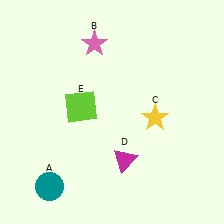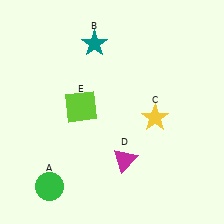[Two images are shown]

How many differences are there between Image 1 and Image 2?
There are 2 differences between the two images.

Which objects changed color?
A changed from teal to green. B changed from pink to teal.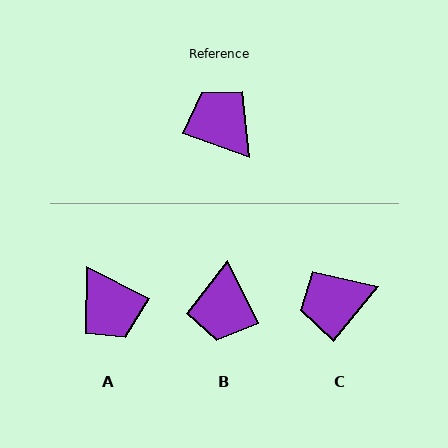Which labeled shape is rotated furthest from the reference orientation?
A, about 173 degrees away.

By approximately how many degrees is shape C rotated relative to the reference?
Approximately 71 degrees counter-clockwise.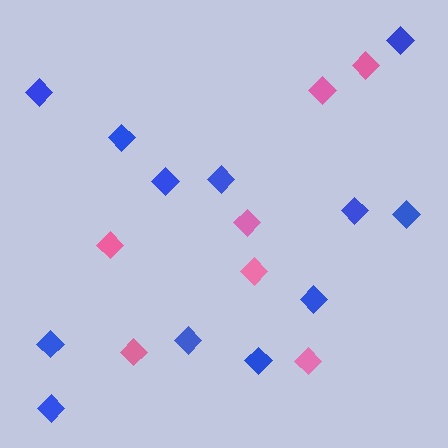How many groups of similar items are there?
There are 2 groups: one group of blue diamonds (12) and one group of pink diamonds (7).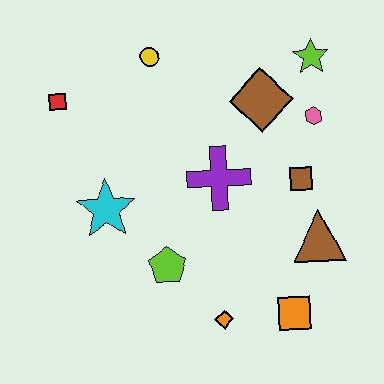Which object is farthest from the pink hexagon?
The red square is farthest from the pink hexagon.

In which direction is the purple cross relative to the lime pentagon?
The purple cross is above the lime pentagon.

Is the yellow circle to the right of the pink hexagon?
No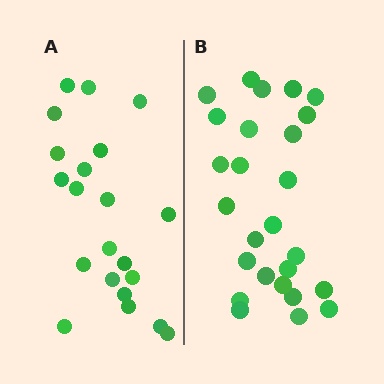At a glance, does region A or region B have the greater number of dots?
Region B (the right region) has more dots.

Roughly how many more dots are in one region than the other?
Region B has about 5 more dots than region A.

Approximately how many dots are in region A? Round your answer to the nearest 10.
About 20 dots. (The exact count is 21, which rounds to 20.)